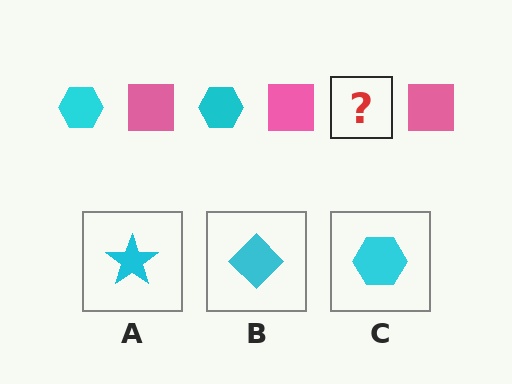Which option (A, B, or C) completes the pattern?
C.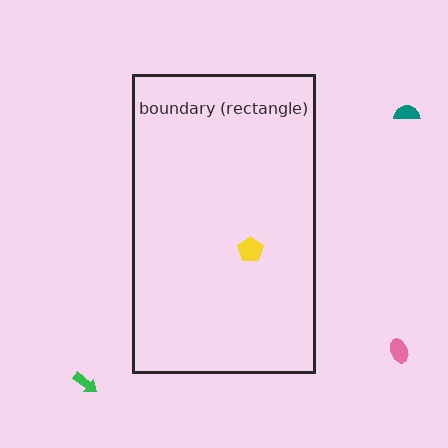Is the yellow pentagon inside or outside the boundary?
Inside.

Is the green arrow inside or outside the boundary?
Outside.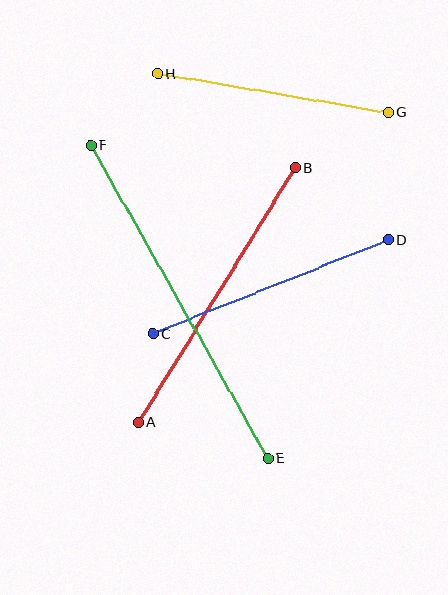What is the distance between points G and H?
The distance is approximately 234 pixels.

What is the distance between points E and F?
The distance is approximately 360 pixels.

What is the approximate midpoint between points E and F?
The midpoint is at approximately (179, 302) pixels.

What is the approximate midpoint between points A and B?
The midpoint is at approximately (217, 295) pixels.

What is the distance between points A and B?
The distance is approximately 299 pixels.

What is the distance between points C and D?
The distance is approximately 254 pixels.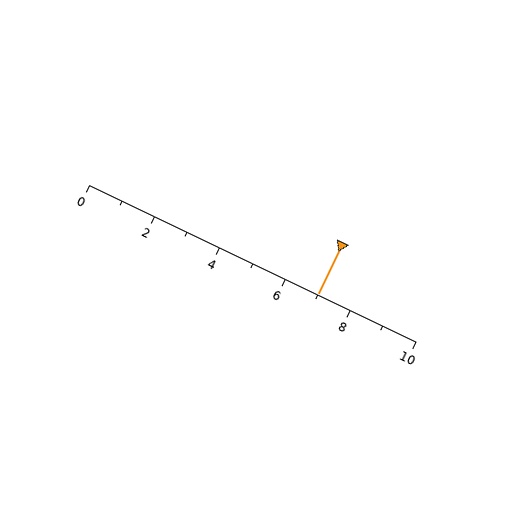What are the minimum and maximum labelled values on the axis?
The axis runs from 0 to 10.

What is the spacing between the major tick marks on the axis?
The major ticks are spaced 2 apart.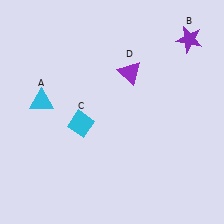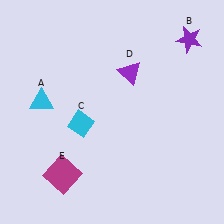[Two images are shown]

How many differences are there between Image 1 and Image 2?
There is 1 difference between the two images.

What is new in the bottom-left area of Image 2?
A magenta square (E) was added in the bottom-left area of Image 2.